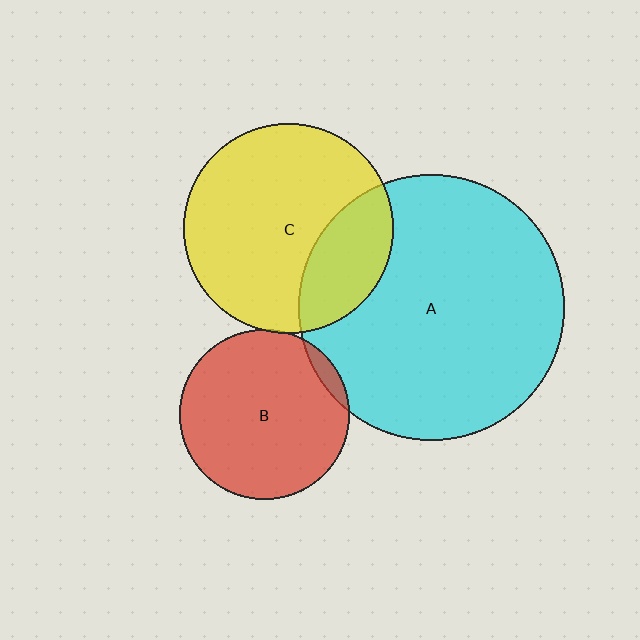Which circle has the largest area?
Circle A (cyan).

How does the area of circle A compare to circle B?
Approximately 2.5 times.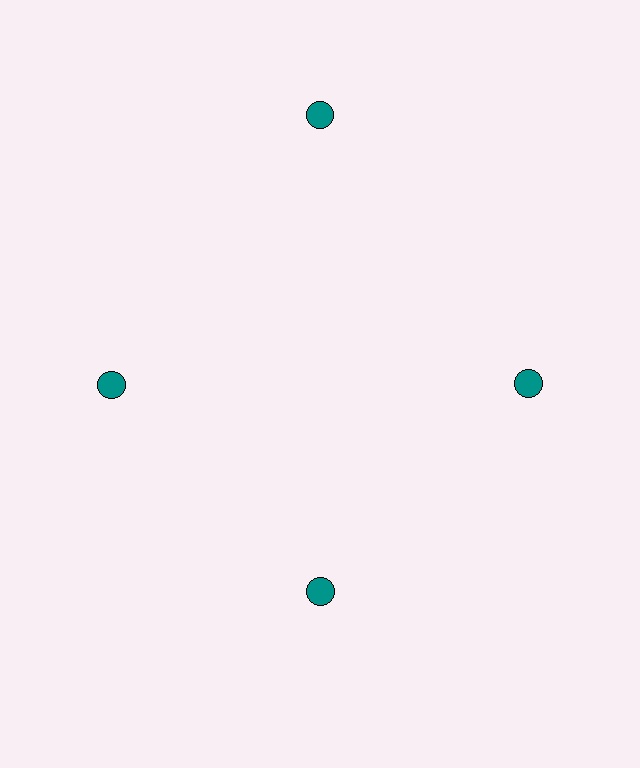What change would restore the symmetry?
The symmetry would be restored by moving it inward, back onto the ring so that all 4 circles sit at equal angles and equal distance from the center.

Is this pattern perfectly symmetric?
No. The 4 teal circles are arranged in a ring, but one element near the 12 o'clock position is pushed outward from the center, breaking the 4-fold rotational symmetry.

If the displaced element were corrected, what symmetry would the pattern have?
It would have 4-fold rotational symmetry — the pattern would map onto itself every 90 degrees.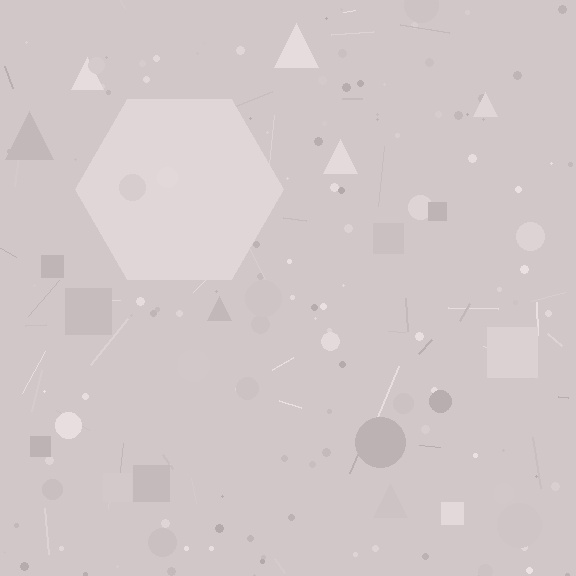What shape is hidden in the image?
A hexagon is hidden in the image.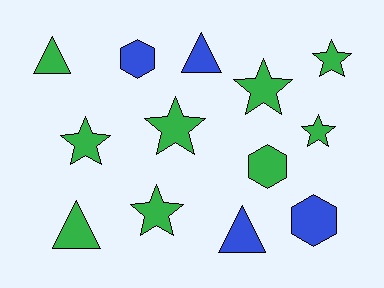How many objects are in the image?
There are 13 objects.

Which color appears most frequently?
Green, with 9 objects.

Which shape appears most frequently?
Star, with 6 objects.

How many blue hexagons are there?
There are 2 blue hexagons.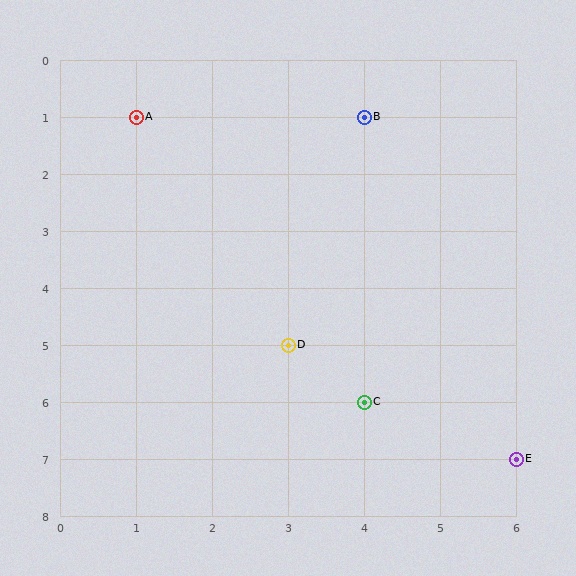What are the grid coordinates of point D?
Point D is at grid coordinates (3, 5).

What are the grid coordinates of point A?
Point A is at grid coordinates (1, 1).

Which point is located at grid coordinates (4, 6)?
Point C is at (4, 6).